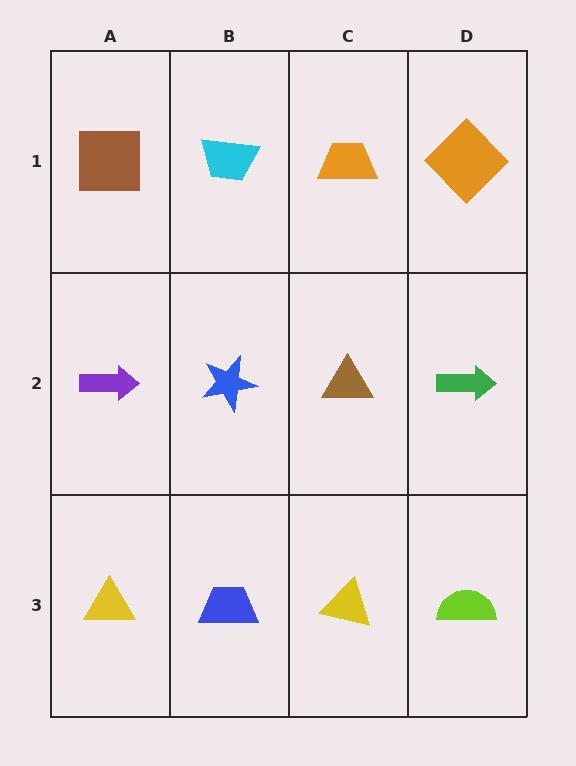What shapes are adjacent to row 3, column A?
A purple arrow (row 2, column A), a blue trapezoid (row 3, column B).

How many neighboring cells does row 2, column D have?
3.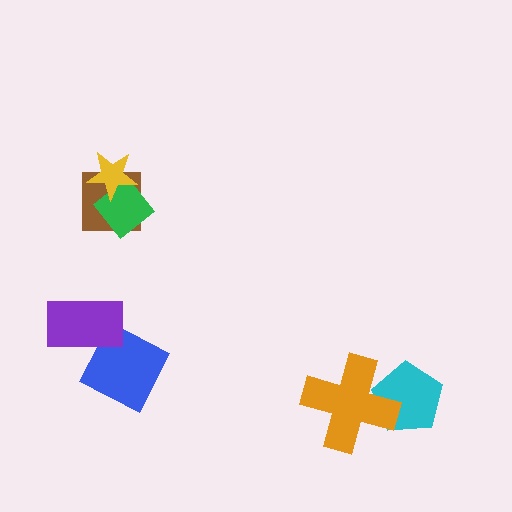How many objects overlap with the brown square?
2 objects overlap with the brown square.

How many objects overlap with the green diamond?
2 objects overlap with the green diamond.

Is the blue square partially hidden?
Yes, it is partially covered by another shape.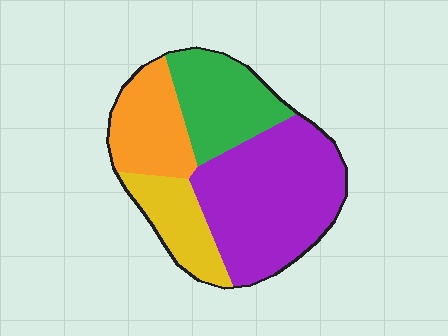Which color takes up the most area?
Purple, at roughly 45%.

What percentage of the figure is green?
Green covers about 20% of the figure.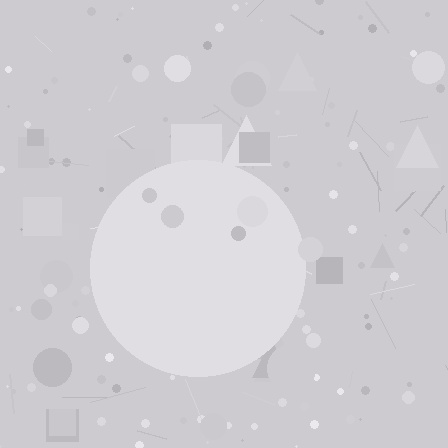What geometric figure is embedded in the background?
A circle is embedded in the background.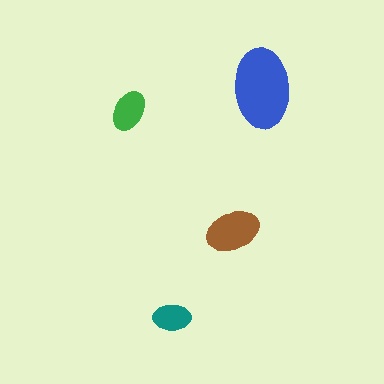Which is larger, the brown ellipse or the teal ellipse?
The brown one.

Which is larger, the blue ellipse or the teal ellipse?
The blue one.